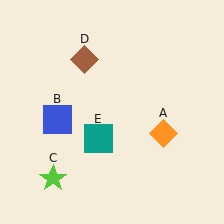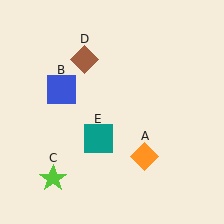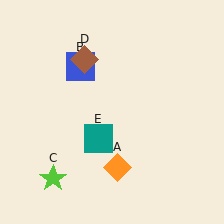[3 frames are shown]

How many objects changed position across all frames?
2 objects changed position: orange diamond (object A), blue square (object B).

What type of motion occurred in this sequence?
The orange diamond (object A), blue square (object B) rotated clockwise around the center of the scene.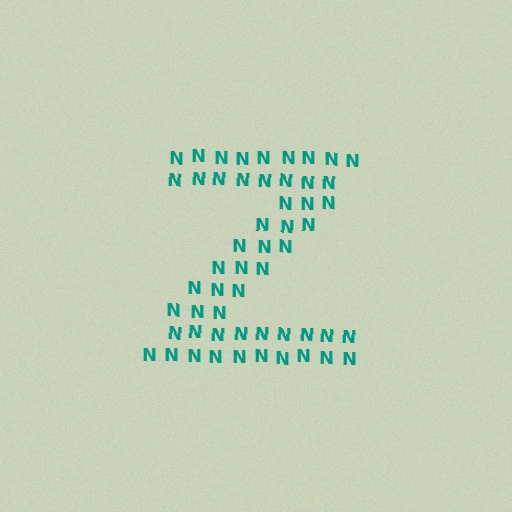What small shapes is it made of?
It is made of small letter N's.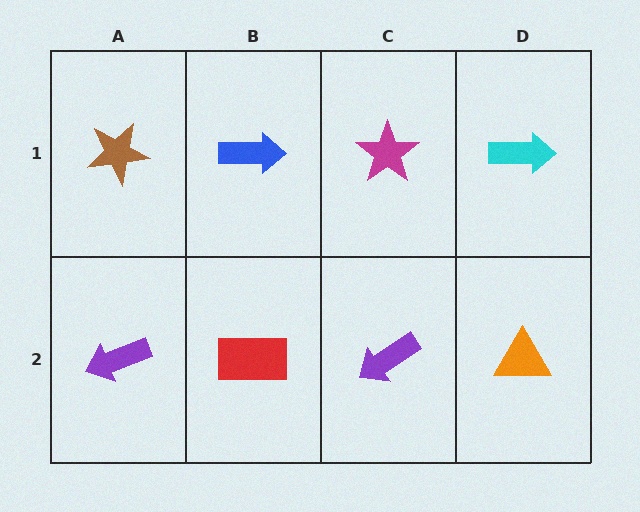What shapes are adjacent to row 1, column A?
A purple arrow (row 2, column A), a blue arrow (row 1, column B).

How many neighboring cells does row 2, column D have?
2.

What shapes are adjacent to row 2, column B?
A blue arrow (row 1, column B), a purple arrow (row 2, column A), a purple arrow (row 2, column C).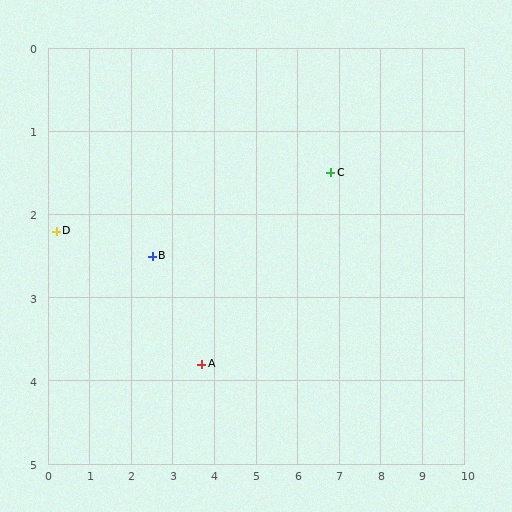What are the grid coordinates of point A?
Point A is at approximately (3.7, 3.8).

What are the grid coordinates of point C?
Point C is at approximately (6.8, 1.5).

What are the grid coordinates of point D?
Point D is at approximately (0.2, 2.2).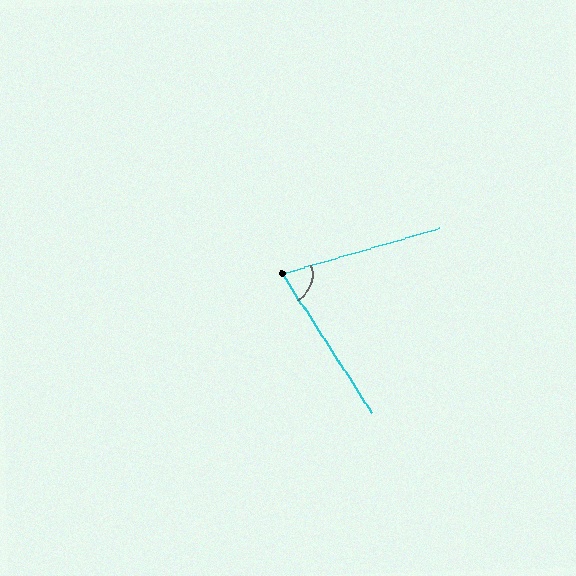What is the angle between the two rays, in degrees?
Approximately 73 degrees.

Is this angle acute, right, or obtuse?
It is acute.